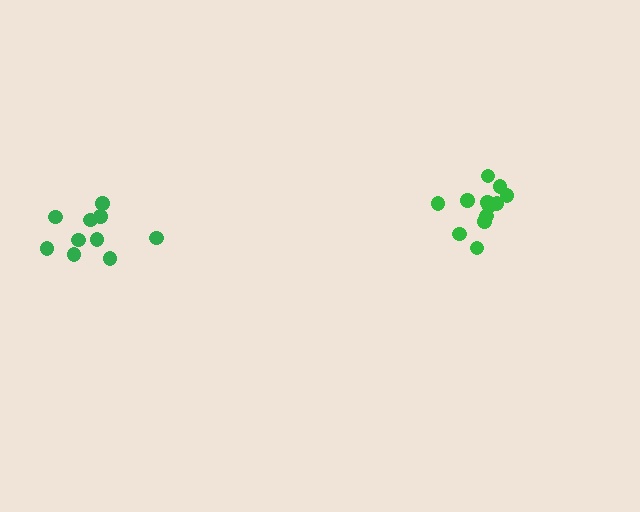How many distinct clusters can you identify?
There are 2 distinct clusters.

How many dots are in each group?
Group 1: 12 dots, Group 2: 10 dots (22 total).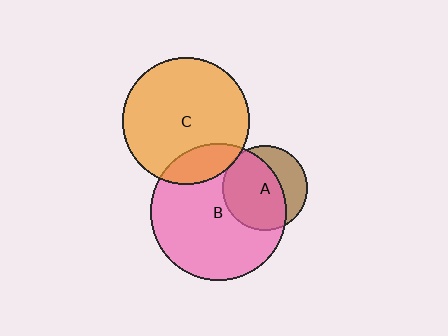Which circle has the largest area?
Circle B (pink).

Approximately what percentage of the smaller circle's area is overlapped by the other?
Approximately 65%.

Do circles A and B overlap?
Yes.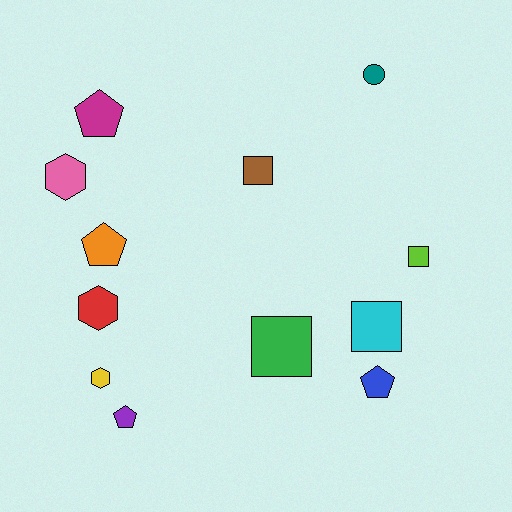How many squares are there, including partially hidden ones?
There are 4 squares.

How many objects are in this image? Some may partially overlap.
There are 12 objects.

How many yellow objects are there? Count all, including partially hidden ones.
There is 1 yellow object.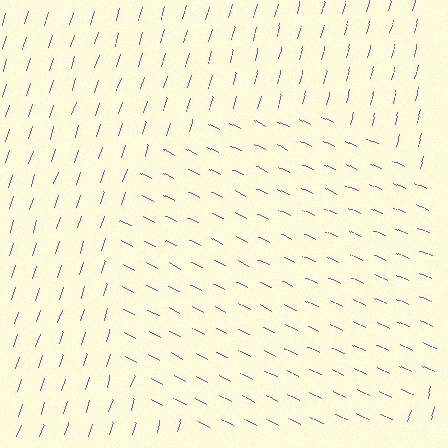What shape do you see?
I see a circle.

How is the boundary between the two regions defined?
The boundary is defined purely by a change in line orientation (approximately 80 degrees difference). All lines are the same color and thickness.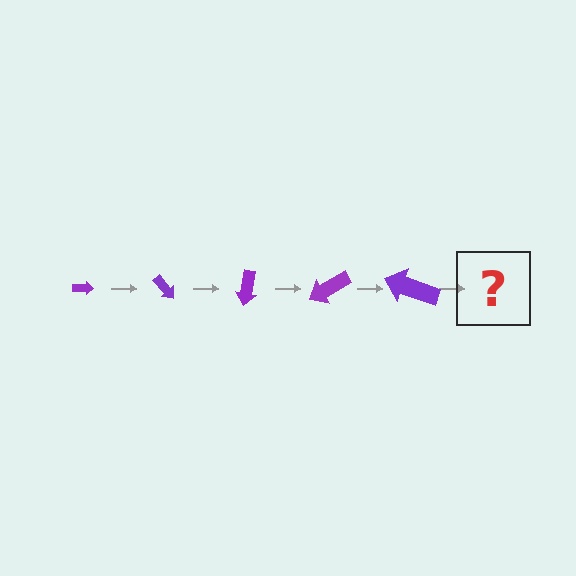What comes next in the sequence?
The next element should be an arrow, larger than the previous one and rotated 250 degrees from the start.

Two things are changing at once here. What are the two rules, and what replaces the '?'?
The two rules are that the arrow grows larger each step and it rotates 50 degrees each step. The '?' should be an arrow, larger than the previous one and rotated 250 degrees from the start.